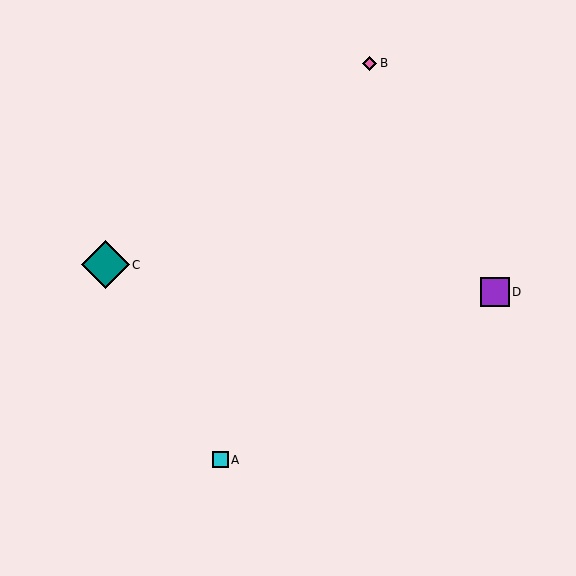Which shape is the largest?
The teal diamond (labeled C) is the largest.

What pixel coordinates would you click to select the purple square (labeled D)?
Click at (495, 292) to select the purple square D.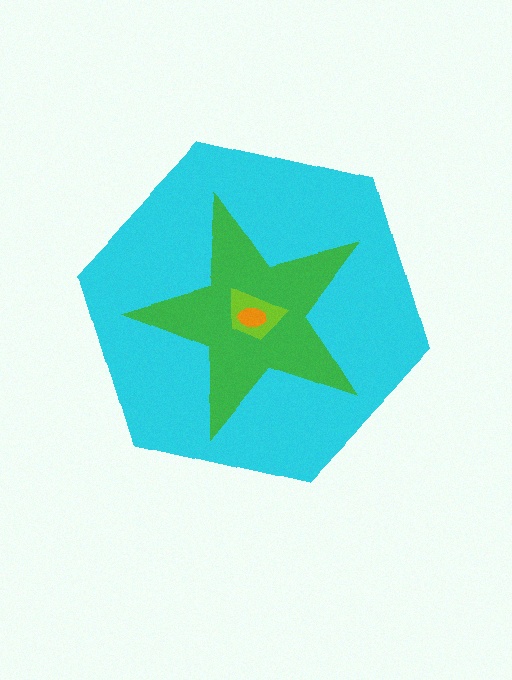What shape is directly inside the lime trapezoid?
The orange ellipse.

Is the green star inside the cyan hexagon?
Yes.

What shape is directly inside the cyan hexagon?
The green star.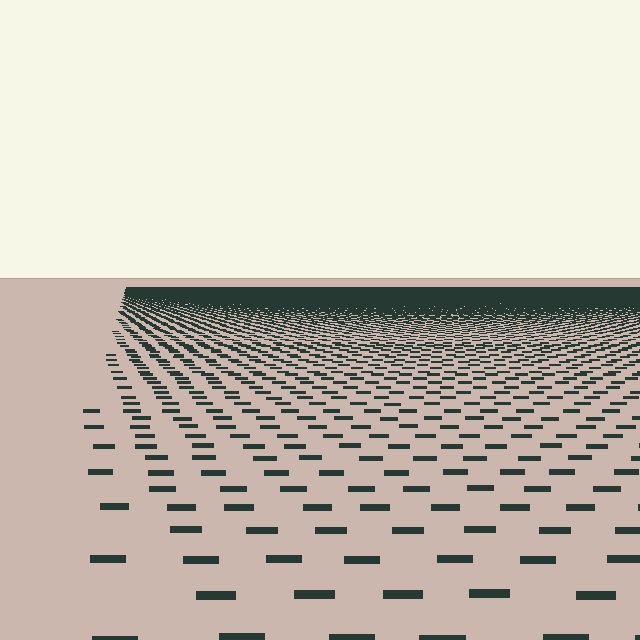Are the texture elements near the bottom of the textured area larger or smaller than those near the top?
Larger. Near the bottom, elements are closer to the viewer and appear at a bigger on-screen size.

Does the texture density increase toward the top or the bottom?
Density increases toward the top.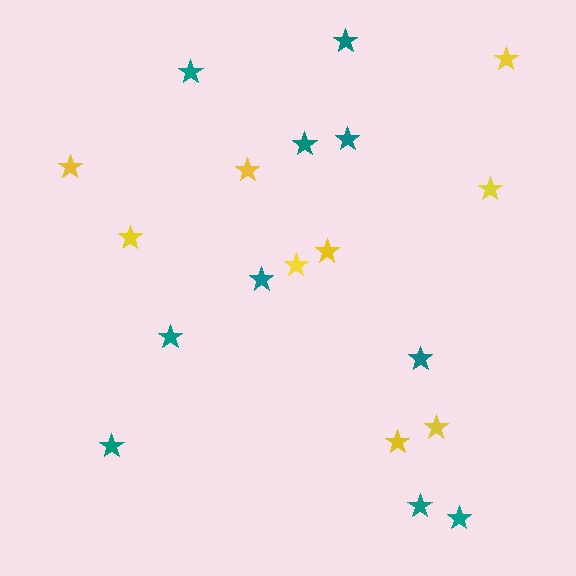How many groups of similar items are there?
There are 2 groups: one group of teal stars (10) and one group of yellow stars (9).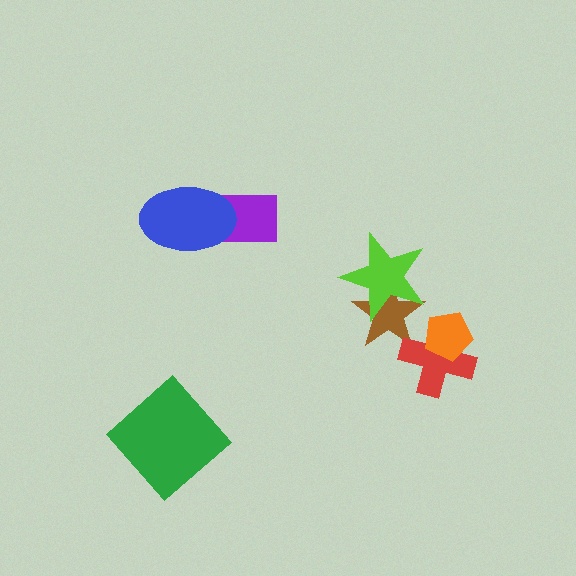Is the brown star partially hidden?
Yes, it is partially covered by another shape.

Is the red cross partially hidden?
Yes, it is partially covered by another shape.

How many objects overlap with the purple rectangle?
1 object overlaps with the purple rectangle.